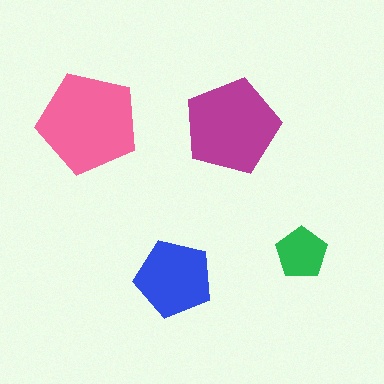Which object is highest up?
The pink pentagon is topmost.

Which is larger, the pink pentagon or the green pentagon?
The pink one.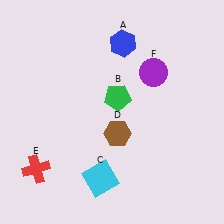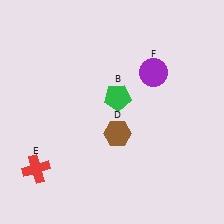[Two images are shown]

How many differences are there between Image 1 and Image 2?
There are 2 differences between the two images.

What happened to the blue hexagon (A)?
The blue hexagon (A) was removed in Image 2. It was in the top-right area of Image 1.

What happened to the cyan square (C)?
The cyan square (C) was removed in Image 2. It was in the bottom-left area of Image 1.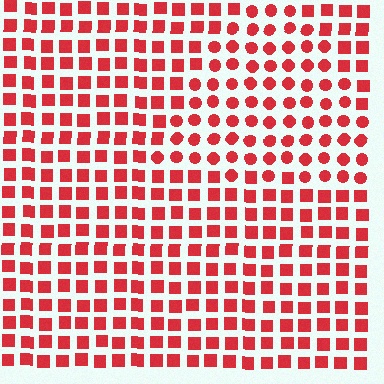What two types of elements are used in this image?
The image uses circles inside the triangle region and squares outside it.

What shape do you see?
I see a triangle.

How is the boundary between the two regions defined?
The boundary is defined by a change in element shape: circles inside vs. squares outside. All elements share the same color and spacing.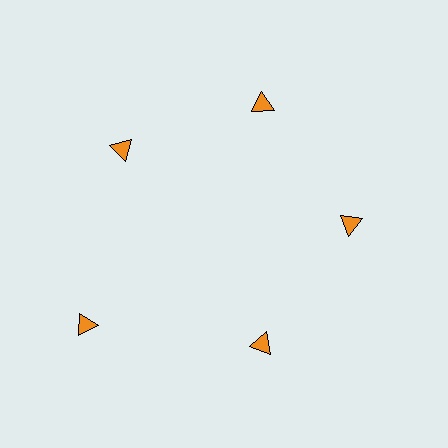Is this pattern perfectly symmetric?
No. The 5 orange triangles are arranged in a ring, but one element near the 8 o'clock position is pushed outward from the center, breaking the 5-fold rotational symmetry.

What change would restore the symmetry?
The symmetry would be restored by moving it inward, back onto the ring so that all 5 triangles sit at equal angles and equal distance from the center.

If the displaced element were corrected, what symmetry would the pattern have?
It would have 5-fold rotational symmetry — the pattern would map onto itself every 72 degrees.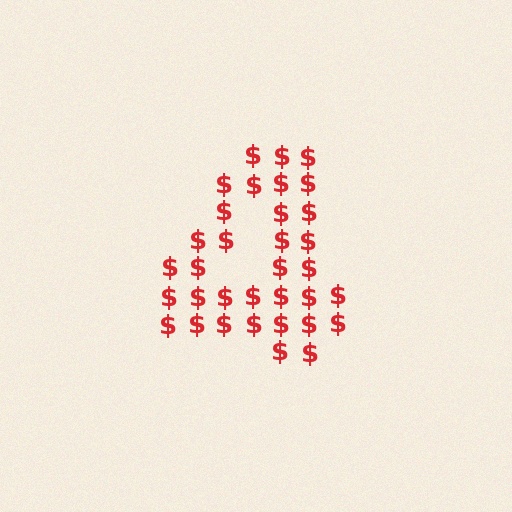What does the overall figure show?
The overall figure shows the digit 4.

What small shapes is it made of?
It is made of small dollar signs.